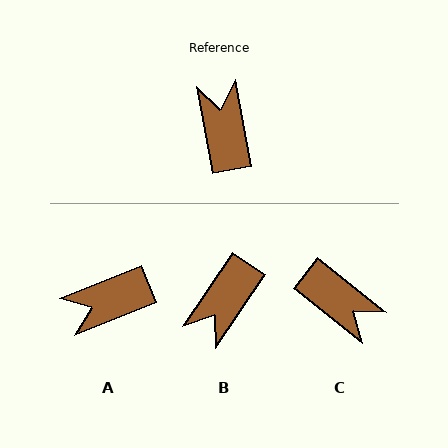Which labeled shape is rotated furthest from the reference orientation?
C, about 139 degrees away.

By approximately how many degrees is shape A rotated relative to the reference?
Approximately 101 degrees counter-clockwise.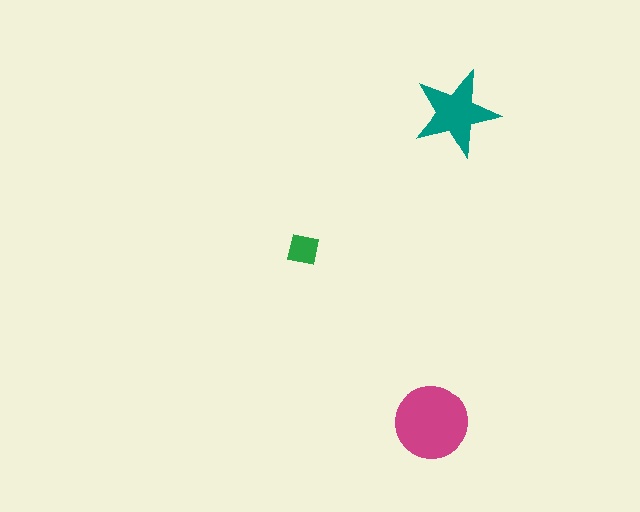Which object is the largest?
The magenta circle.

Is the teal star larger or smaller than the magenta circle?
Smaller.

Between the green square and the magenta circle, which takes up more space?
The magenta circle.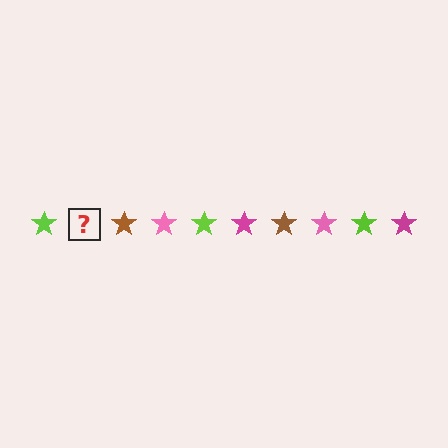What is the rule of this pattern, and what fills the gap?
The rule is that the pattern cycles through lime, magenta, brown, pink stars. The gap should be filled with a magenta star.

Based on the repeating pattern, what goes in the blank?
The blank should be a magenta star.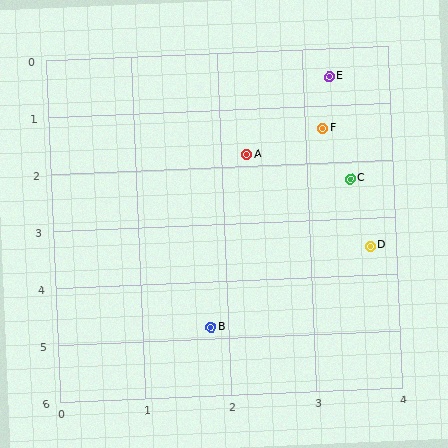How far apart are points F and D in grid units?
Points F and D are about 2.2 grid units apart.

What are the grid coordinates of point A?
Point A is at approximately (2.3, 1.8).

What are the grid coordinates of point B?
Point B is at approximately (1.8, 4.8).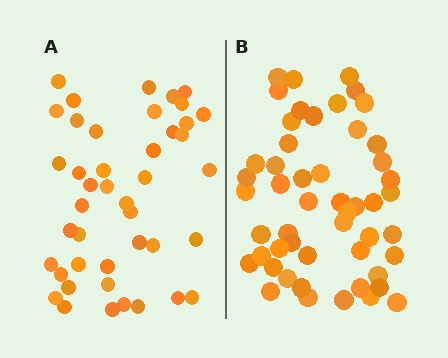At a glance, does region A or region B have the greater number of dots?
Region B (the right region) has more dots.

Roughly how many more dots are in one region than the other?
Region B has roughly 8 or so more dots than region A.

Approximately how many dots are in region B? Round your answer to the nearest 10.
About 50 dots. (The exact count is 51, which rounds to 50.)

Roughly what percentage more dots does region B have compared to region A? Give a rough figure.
About 20% more.